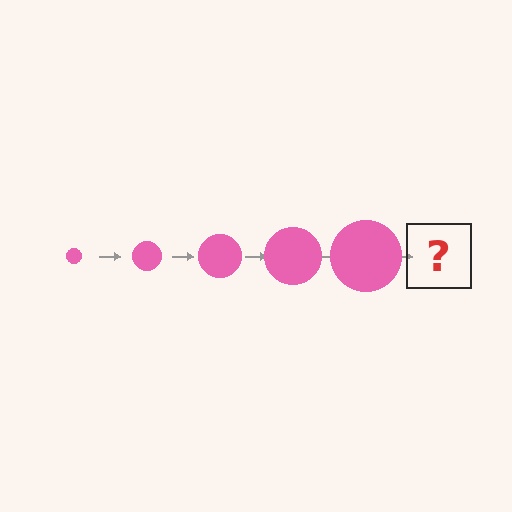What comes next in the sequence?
The next element should be a pink circle, larger than the previous one.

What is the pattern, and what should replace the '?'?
The pattern is that the circle gets progressively larger each step. The '?' should be a pink circle, larger than the previous one.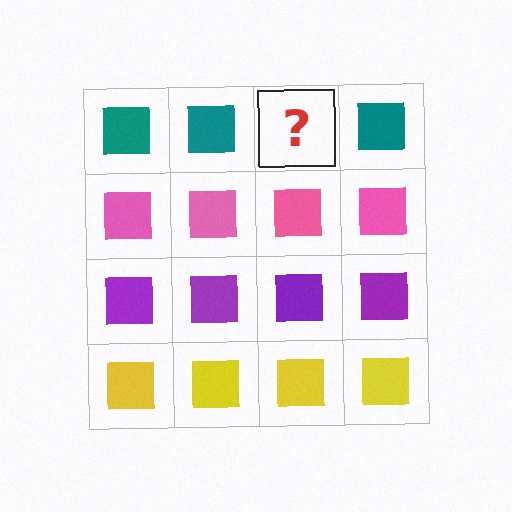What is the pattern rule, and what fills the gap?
The rule is that each row has a consistent color. The gap should be filled with a teal square.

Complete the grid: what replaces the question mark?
The question mark should be replaced with a teal square.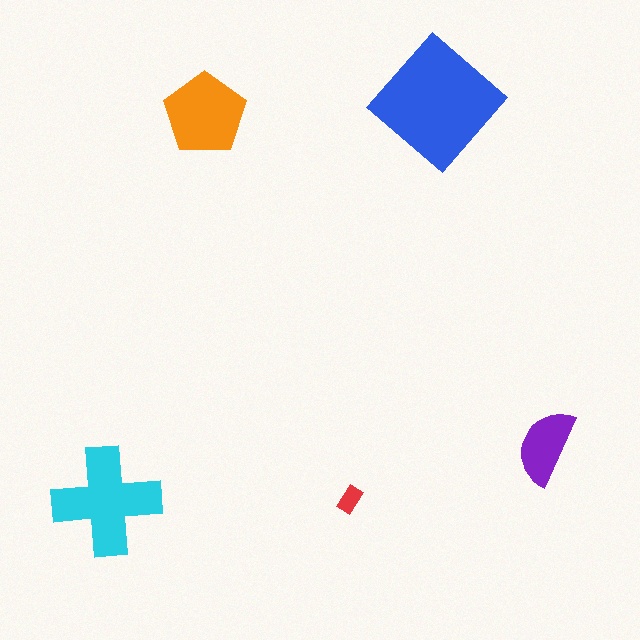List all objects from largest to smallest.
The blue diamond, the cyan cross, the orange pentagon, the purple semicircle, the red rectangle.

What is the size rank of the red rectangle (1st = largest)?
5th.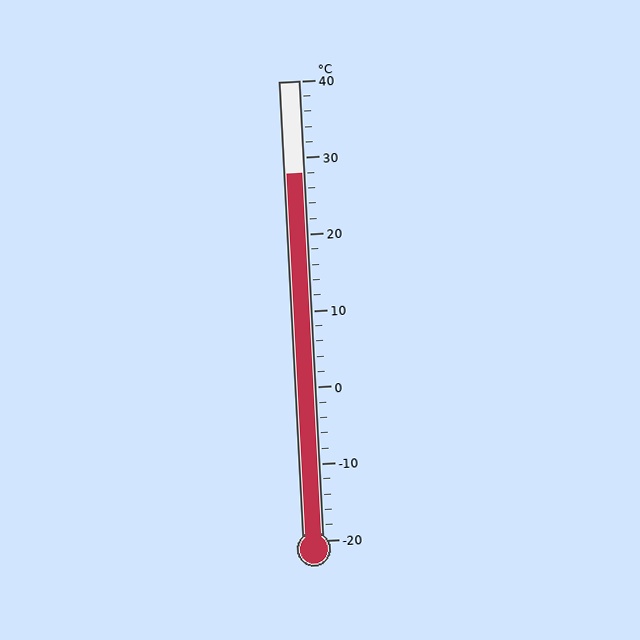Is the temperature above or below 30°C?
The temperature is below 30°C.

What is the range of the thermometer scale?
The thermometer scale ranges from -20°C to 40°C.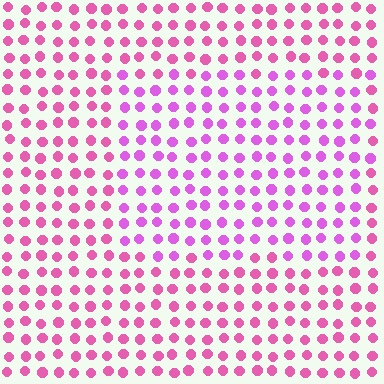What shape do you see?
I see a rectangle.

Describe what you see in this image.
The image is filled with small pink elements in a uniform arrangement. A rectangle-shaped region is visible where the elements are tinted to a slightly different hue, forming a subtle color boundary.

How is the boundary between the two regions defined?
The boundary is defined purely by a slight shift in hue (about 27 degrees). Spacing, size, and orientation are identical on both sides.